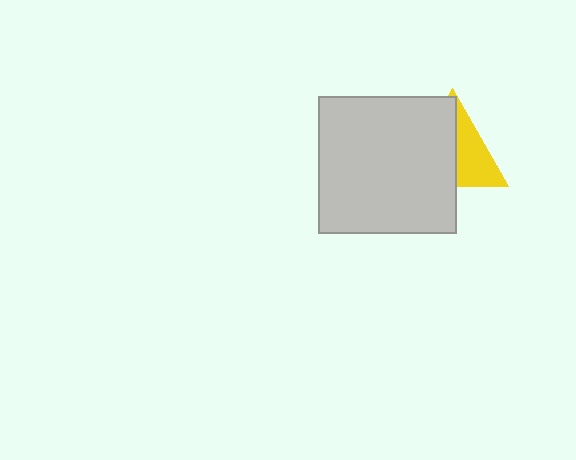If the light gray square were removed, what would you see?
You would see the complete yellow triangle.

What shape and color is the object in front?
The object in front is a light gray square.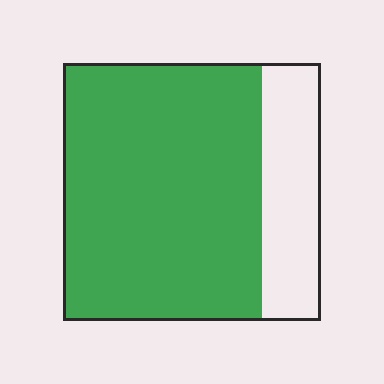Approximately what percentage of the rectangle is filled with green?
Approximately 75%.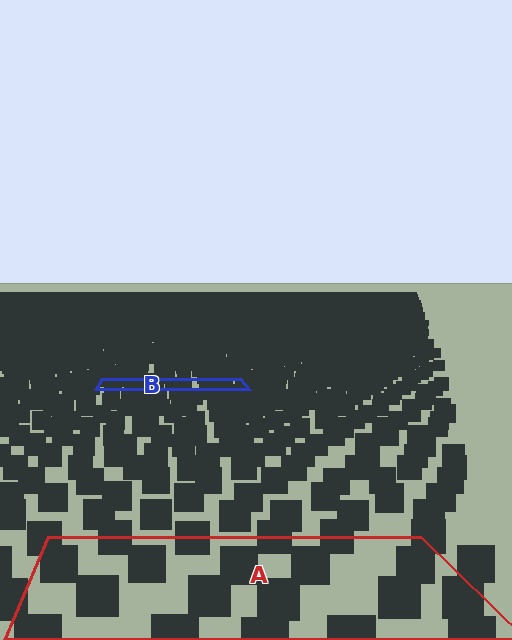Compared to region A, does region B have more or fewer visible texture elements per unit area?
Region B has more texture elements per unit area — they are packed more densely because it is farther away.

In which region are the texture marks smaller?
The texture marks are smaller in region B, because it is farther away.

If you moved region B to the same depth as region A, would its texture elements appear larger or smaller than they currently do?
They would appear larger. At a closer depth, the same texture elements are projected at a bigger on-screen size.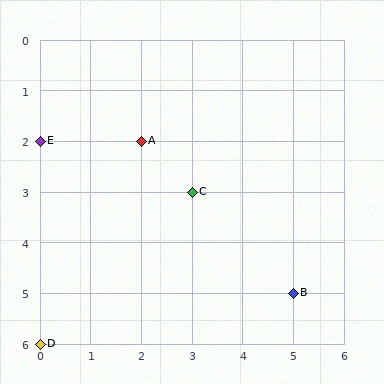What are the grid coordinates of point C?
Point C is at grid coordinates (3, 3).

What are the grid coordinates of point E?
Point E is at grid coordinates (0, 2).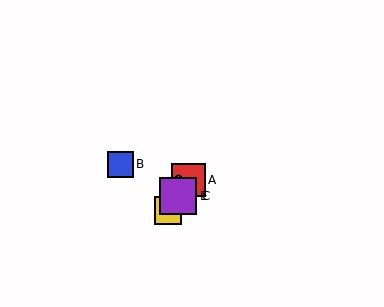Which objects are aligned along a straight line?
Objects A, C, D, E are aligned along a straight line.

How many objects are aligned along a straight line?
4 objects (A, C, D, E) are aligned along a straight line.